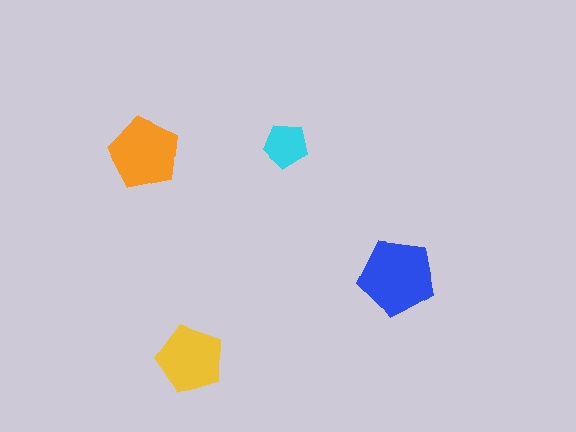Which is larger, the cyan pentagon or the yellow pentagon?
The yellow one.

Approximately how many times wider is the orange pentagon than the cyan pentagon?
About 1.5 times wider.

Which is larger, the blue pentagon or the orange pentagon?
The blue one.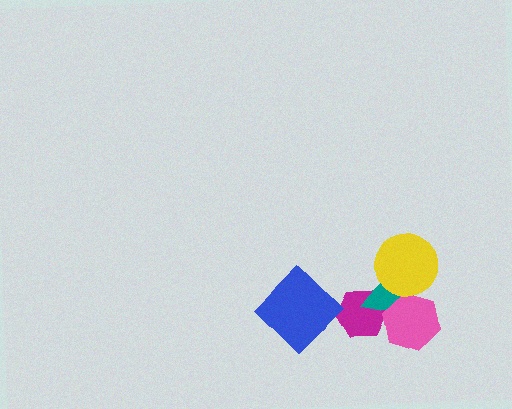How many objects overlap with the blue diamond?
1 object overlaps with the blue diamond.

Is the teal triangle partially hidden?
Yes, it is partially covered by another shape.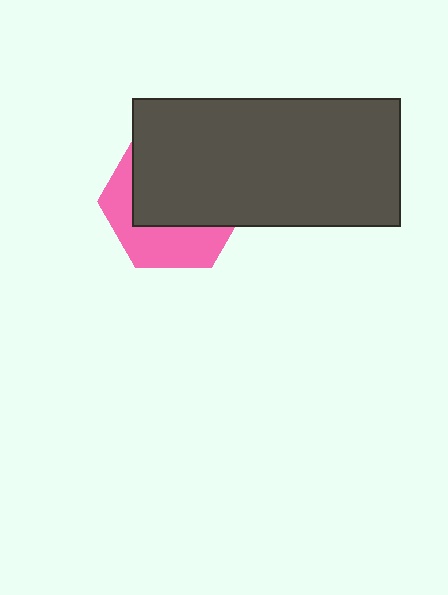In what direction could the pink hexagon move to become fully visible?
The pink hexagon could move down. That would shift it out from behind the dark gray rectangle entirely.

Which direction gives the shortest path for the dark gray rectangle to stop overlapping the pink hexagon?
Moving up gives the shortest separation.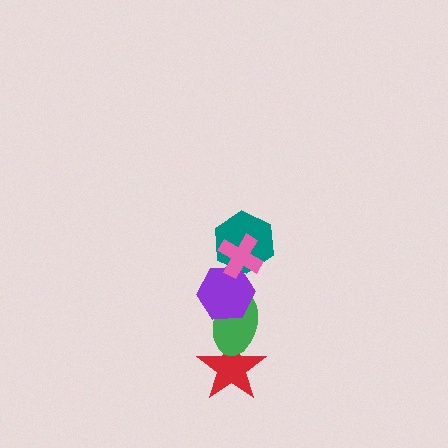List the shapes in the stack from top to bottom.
From top to bottom: the pink cross, the teal hexagon, the purple hexagon, the green ellipse, the red star.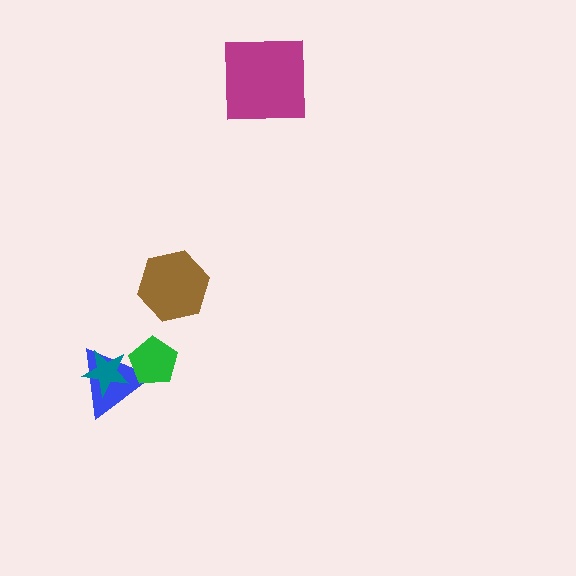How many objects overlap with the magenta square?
0 objects overlap with the magenta square.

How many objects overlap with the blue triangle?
2 objects overlap with the blue triangle.